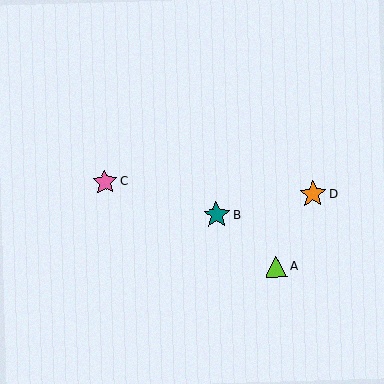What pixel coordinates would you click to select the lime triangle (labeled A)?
Click at (276, 267) to select the lime triangle A.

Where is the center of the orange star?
The center of the orange star is at (313, 194).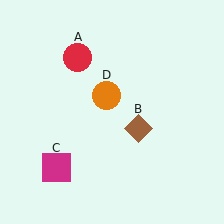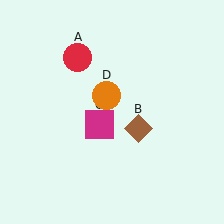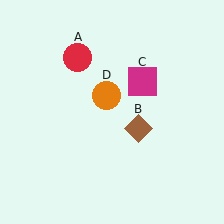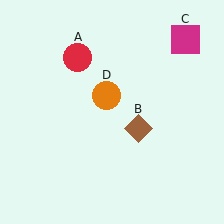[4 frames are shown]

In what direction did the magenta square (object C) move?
The magenta square (object C) moved up and to the right.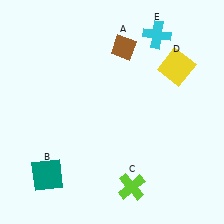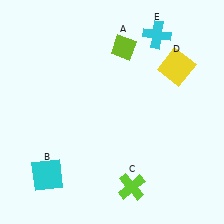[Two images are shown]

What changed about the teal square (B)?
In Image 1, B is teal. In Image 2, it changed to cyan.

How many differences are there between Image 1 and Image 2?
There are 2 differences between the two images.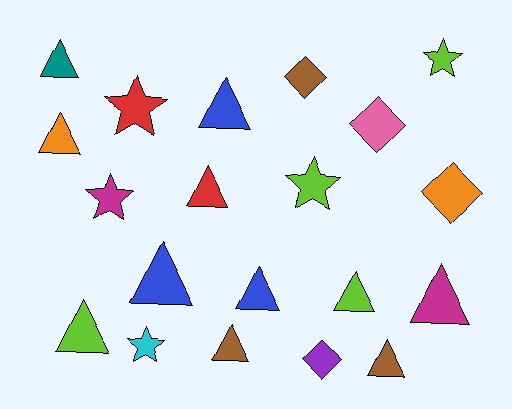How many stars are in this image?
There are 5 stars.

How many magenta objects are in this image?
There are 2 magenta objects.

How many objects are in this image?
There are 20 objects.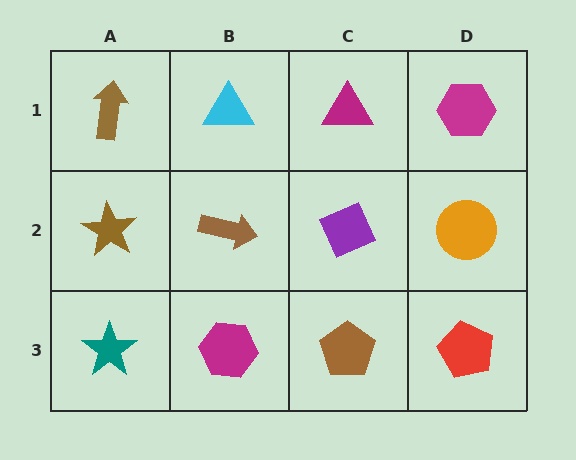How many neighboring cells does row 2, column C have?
4.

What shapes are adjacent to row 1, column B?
A brown arrow (row 2, column B), a brown arrow (row 1, column A), a magenta triangle (row 1, column C).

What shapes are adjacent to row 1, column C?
A purple diamond (row 2, column C), a cyan triangle (row 1, column B), a magenta hexagon (row 1, column D).